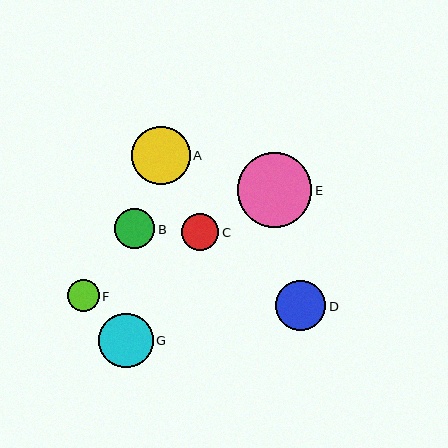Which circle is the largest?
Circle E is the largest with a size of approximately 75 pixels.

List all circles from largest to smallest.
From largest to smallest: E, A, G, D, B, C, F.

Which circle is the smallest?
Circle F is the smallest with a size of approximately 32 pixels.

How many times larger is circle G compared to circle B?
Circle G is approximately 1.4 times the size of circle B.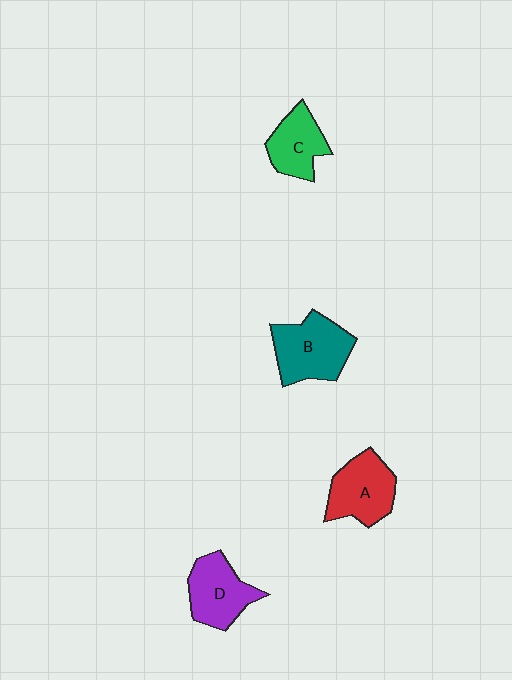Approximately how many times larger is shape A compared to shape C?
Approximately 1.2 times.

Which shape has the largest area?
Shape B (teal).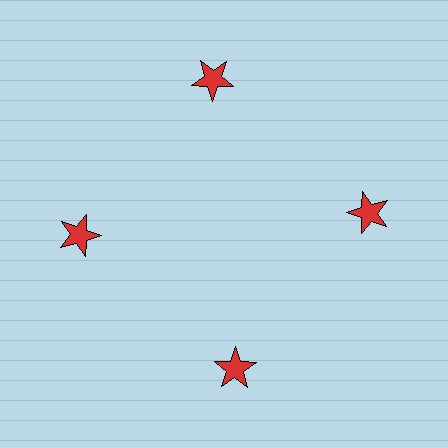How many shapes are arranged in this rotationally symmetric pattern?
There are 4 shapes, arranged in 4 groups of 1.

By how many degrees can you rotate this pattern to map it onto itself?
The pattern maps onto itself every 90 degrees of rotation.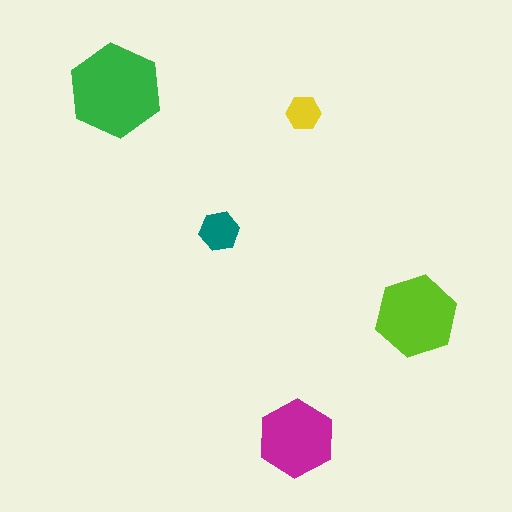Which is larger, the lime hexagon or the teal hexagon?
The lime one.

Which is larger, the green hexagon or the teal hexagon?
The green one.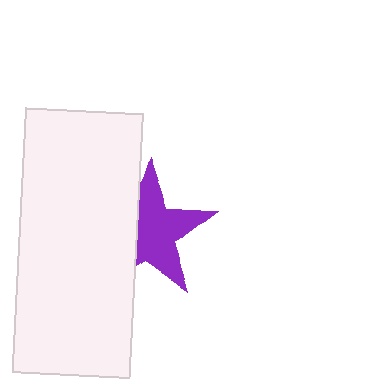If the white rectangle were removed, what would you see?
You would see the complete purple star.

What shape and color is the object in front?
The object in front is a white rectangle.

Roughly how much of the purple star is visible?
About half of it is visible (roughly 64%).